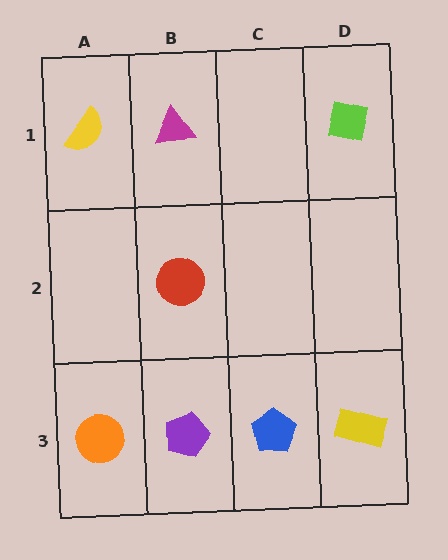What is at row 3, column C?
A blue pentagon.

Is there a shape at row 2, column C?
No, that cell is empty.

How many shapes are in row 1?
3 shapes.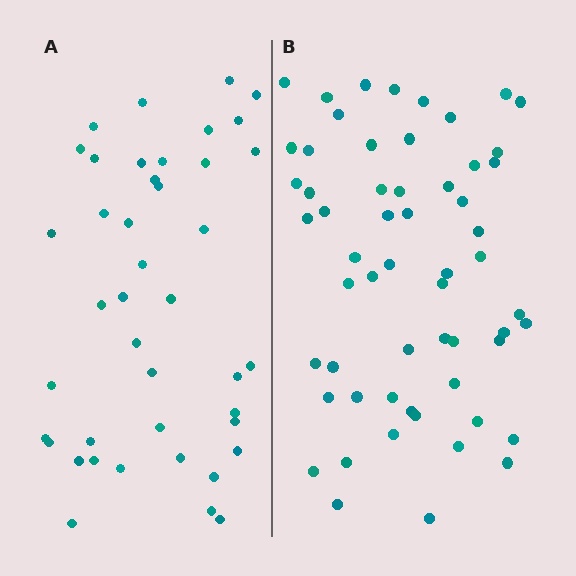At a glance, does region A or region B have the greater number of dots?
Region B (the right region) has more dots.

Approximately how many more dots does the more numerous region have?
Region B has approximately 15 more dots than region A.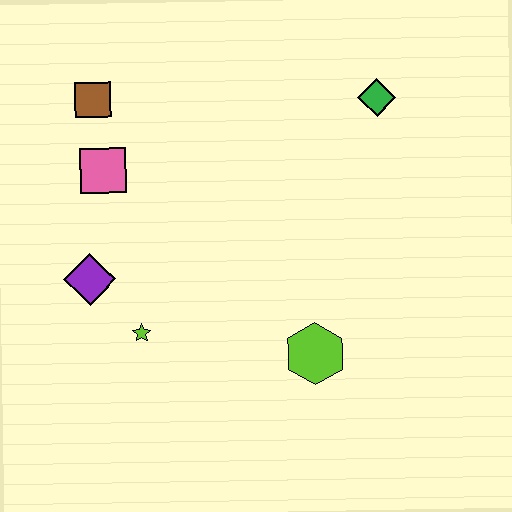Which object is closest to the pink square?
The brown square is closest to the pink square.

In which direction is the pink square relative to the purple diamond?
The pink square is above the purple diamond.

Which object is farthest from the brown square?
The lime hexagon is farthest from the brown square.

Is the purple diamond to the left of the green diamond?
Yes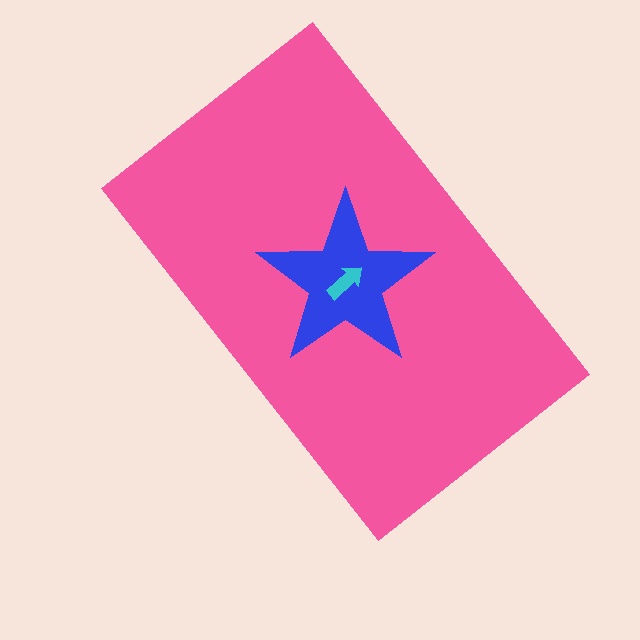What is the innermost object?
The cyan arrow.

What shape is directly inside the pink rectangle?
The blue star.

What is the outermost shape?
The pink rectangle.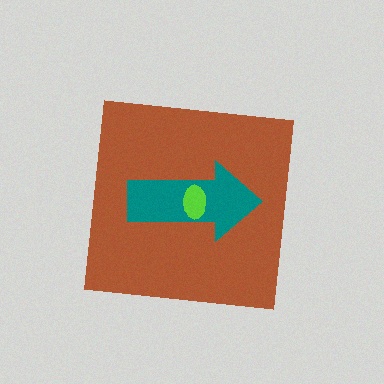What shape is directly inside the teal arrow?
The lime ellipse.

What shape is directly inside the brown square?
The teal arrow.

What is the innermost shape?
The lime ellipse.